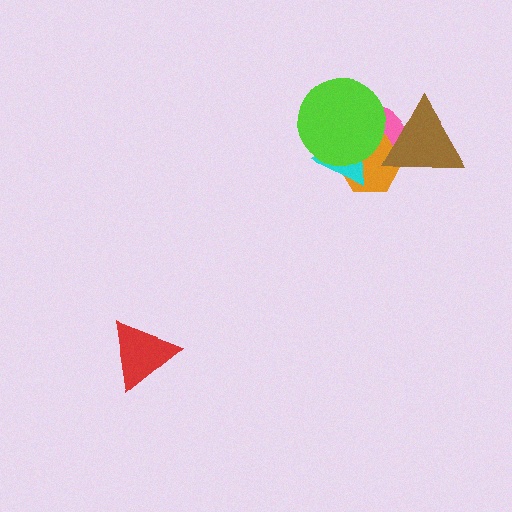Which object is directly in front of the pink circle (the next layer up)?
The orange hexagon is directly in front of the pink circle.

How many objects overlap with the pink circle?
4 objects overlap with the pink circle.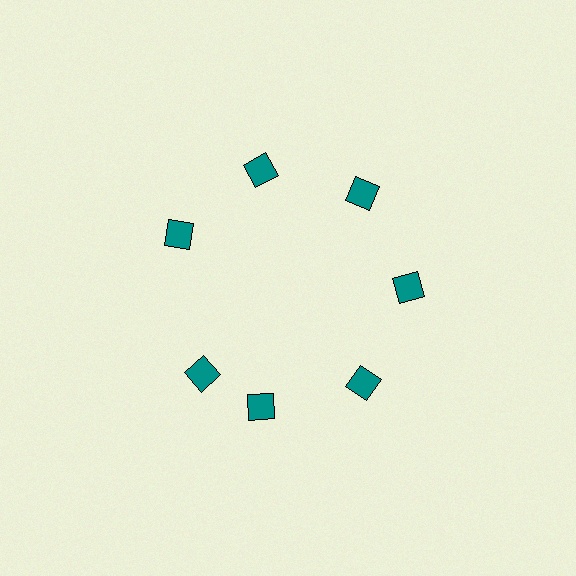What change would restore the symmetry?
The symmetry would be restored by rotating it back into even spacing with its neighbors so that all 7 diamonds sit at equal angles and equal distance from the center.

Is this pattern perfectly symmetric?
No. The 7 teal diamonds are arranged in a ring, but one element near the 8 o'clock position is rotated out of alignment along the ring, breaking the 7-fold rotational symmetry.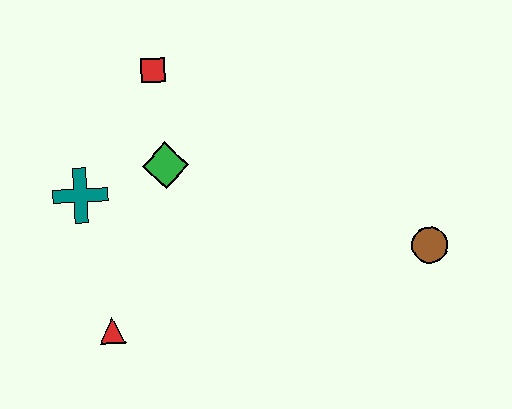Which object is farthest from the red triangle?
The brown circle is farthest from the red triangle.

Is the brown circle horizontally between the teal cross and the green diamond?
No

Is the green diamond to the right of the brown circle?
No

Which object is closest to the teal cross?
The green diamond is closest to the teal cross.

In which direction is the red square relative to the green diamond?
The red square is above the green diamond.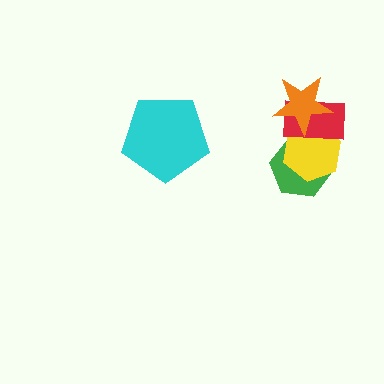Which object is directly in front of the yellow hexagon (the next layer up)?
The red rectangle is directly in front of the yellow hexagon.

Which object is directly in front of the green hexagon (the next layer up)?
The yellow hexagon is directly in front of the green hexagon.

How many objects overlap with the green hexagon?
2 objects overlap with the green hexagon.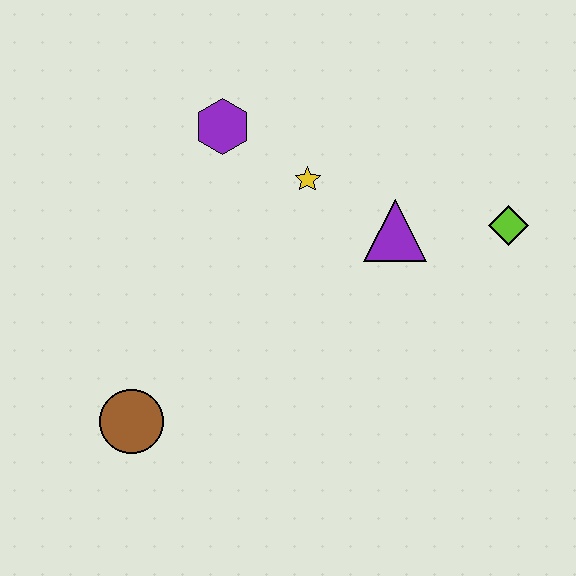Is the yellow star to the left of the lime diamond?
Yes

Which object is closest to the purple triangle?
The yellow star is closest to the purple triangle.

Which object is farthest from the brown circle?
The lime diamond is farthest from the brown circle.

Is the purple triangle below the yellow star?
Yes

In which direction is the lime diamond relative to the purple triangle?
The lime diamond is to the right of the purple triangle.